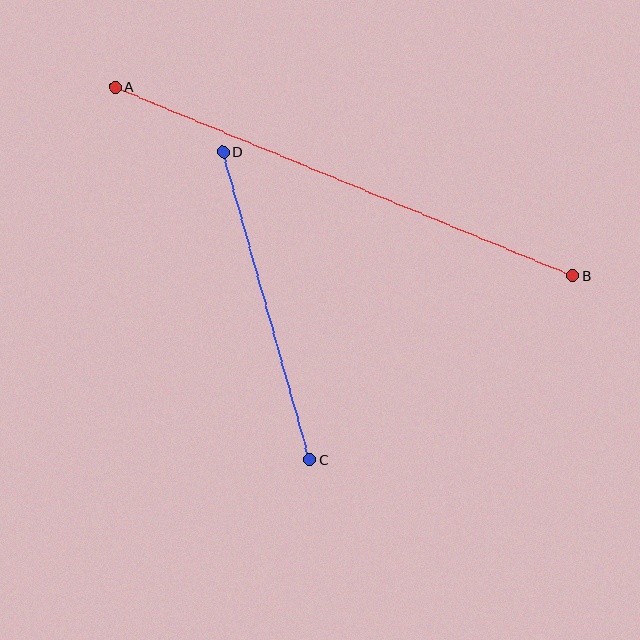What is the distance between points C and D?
The distance is approximately 320 pixels.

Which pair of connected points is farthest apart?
Points A and B are farthest apart.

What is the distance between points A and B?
The distance is approximately 495 pixels.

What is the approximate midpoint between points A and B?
The midpoint is at approximately (344, 181) pixels.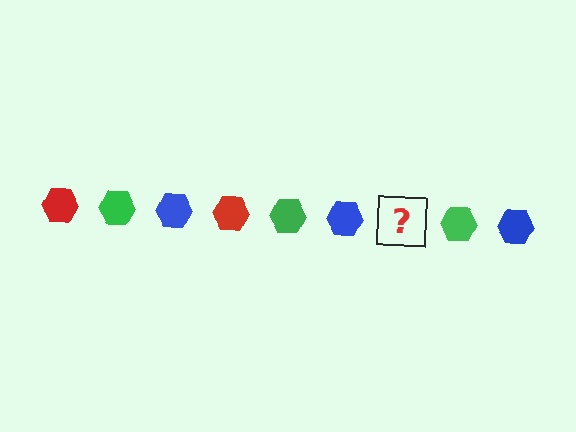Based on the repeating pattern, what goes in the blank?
The blank should be a red hexagon.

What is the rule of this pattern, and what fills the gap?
The rule is that the pattern cycles through red, green, blue hexagons. The gap should be filled with a red hexagon.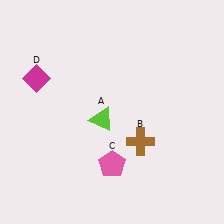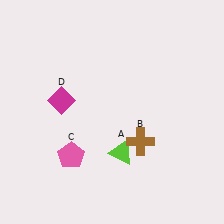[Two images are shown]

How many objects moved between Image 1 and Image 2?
3 objects moved between the two images.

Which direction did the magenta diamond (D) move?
The magenta diamond (D) moved right.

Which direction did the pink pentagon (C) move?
The pink pentagon (C) moved left.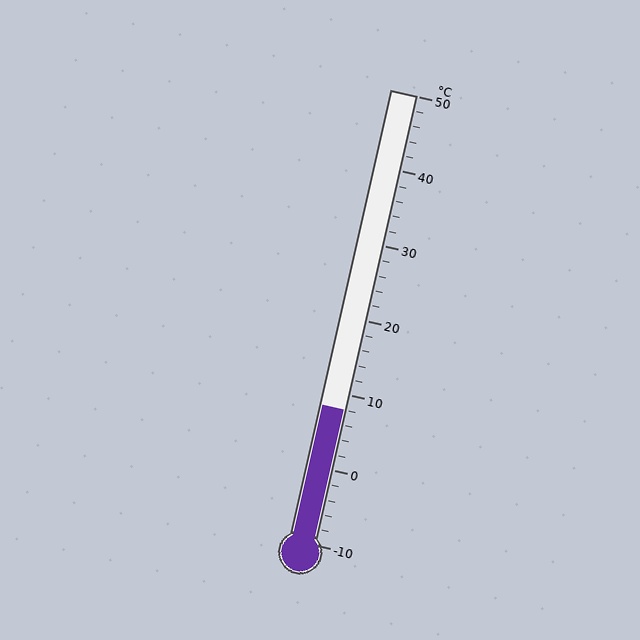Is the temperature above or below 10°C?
The temperature is below 10°C.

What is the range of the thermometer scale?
The thermometer scale ranges from -10°C to 50°C.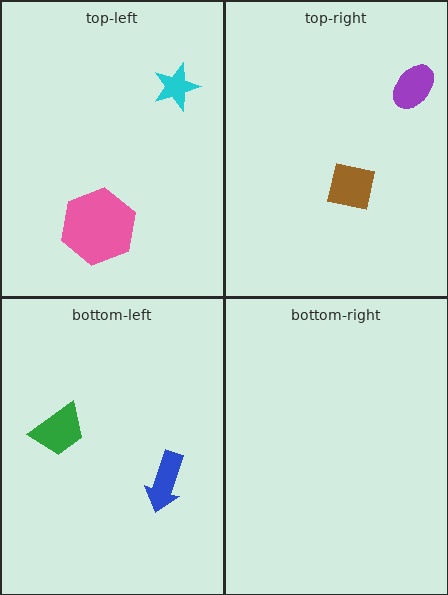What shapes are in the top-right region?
The purple ellipse, the brown square.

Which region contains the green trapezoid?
The bottom-left region.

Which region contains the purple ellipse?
The top-right region.